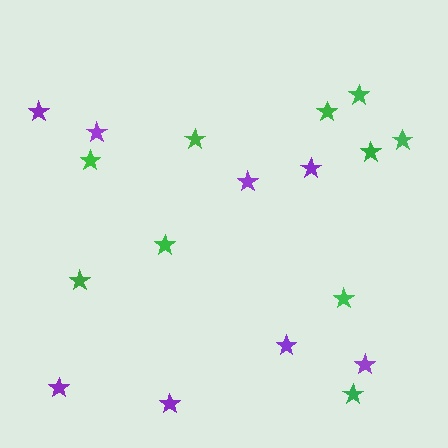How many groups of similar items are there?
There are 2 groups: one group of green stars (10) and one group of purple stars (8).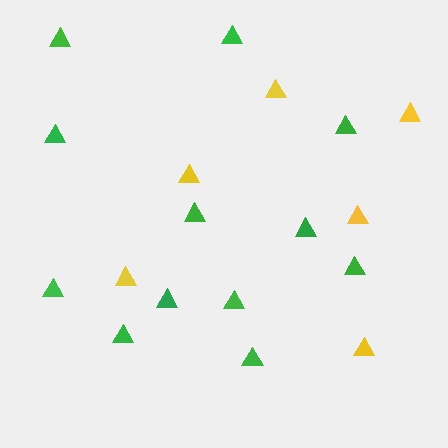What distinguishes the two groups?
There are 2 groups: one group of green triangles (12) and one group of yellow triangles (6).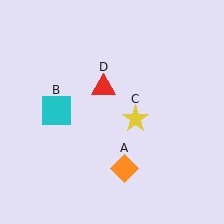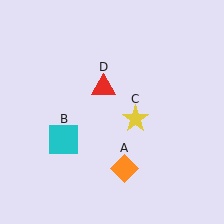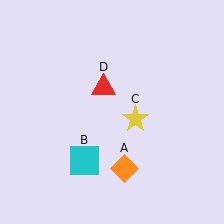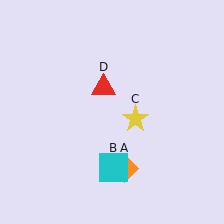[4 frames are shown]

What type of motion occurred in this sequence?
The cyan square (object B) rotated counterclockwise around the center of the scene.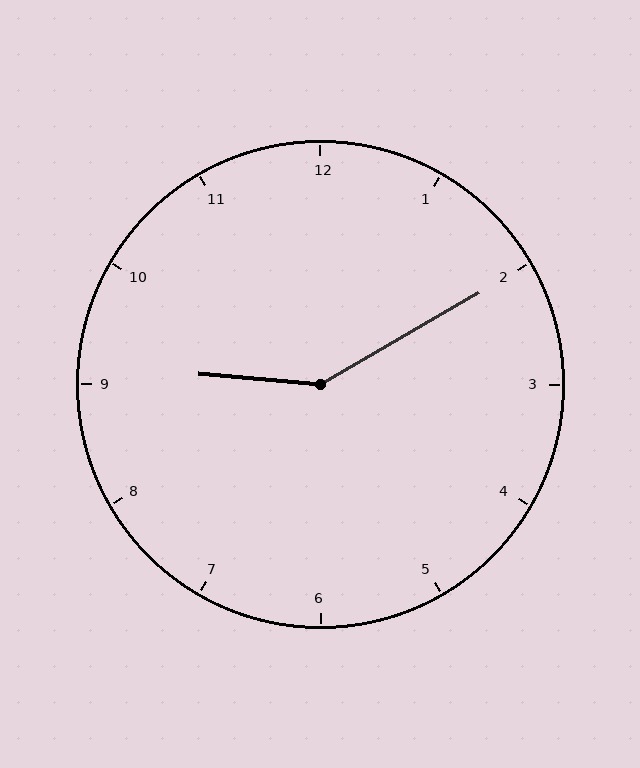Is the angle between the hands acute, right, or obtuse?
It is obtuse.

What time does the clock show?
9:10.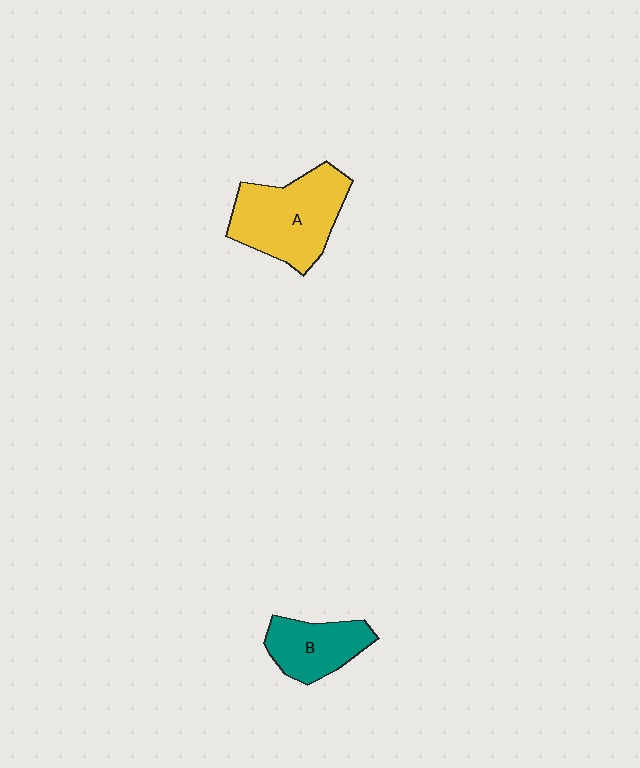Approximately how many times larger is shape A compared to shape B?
Approximately 1.6 times.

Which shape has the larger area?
Shape A (yellow).